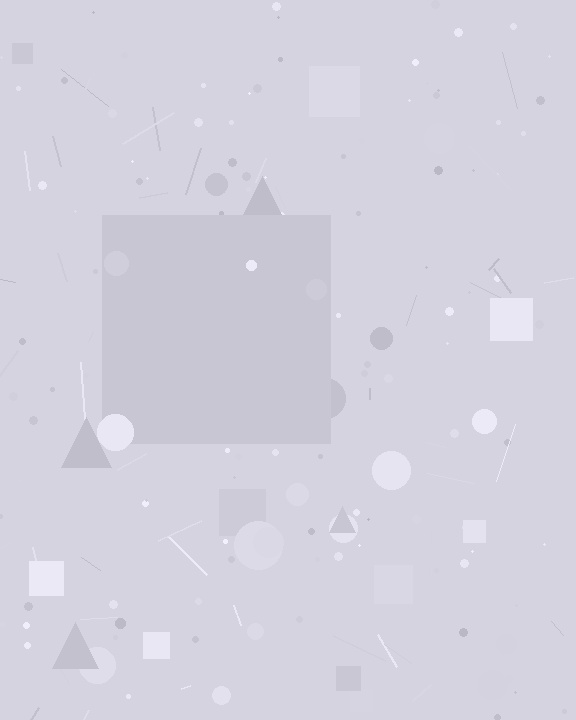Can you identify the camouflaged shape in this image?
The camouflaged shape is a square.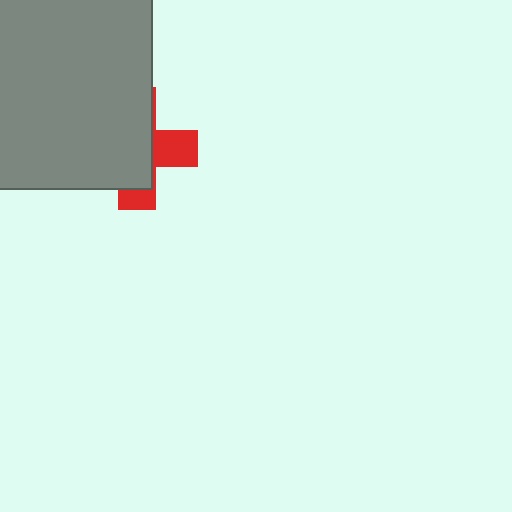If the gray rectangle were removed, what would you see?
You would see the complete red cross.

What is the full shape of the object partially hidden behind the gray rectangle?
The partially hidden object is a red cross.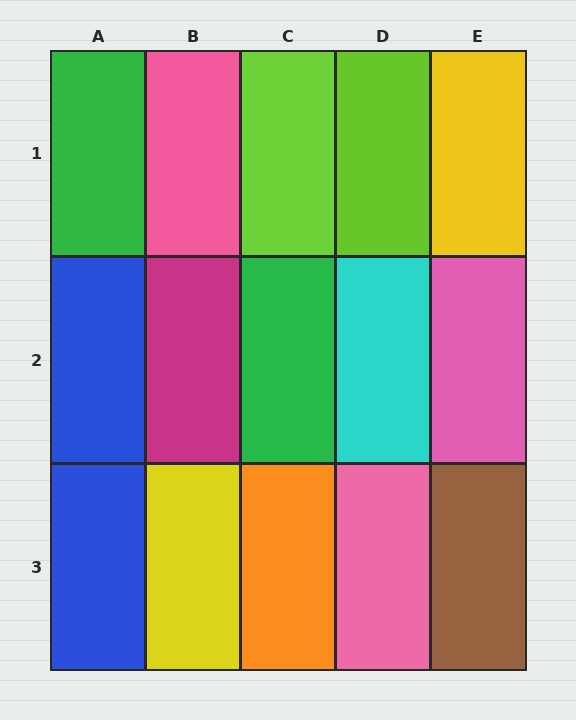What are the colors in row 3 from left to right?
Blue, yellow, orange, pink, brown.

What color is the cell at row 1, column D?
Lime.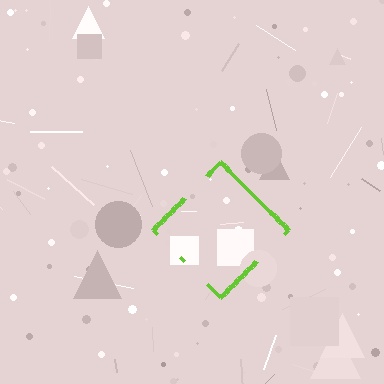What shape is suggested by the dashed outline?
The dashed outline suggests a diamond.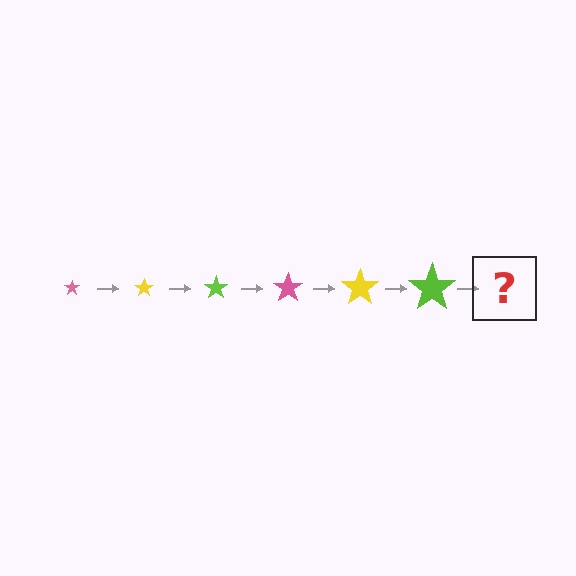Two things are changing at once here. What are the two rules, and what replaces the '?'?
The two rules are that the star grows larger each step and the color cycles through pink, yellow, and lime. The '?' should be a pink star, larger than the previous one.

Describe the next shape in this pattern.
It should be a pink star, larger than the previous one.